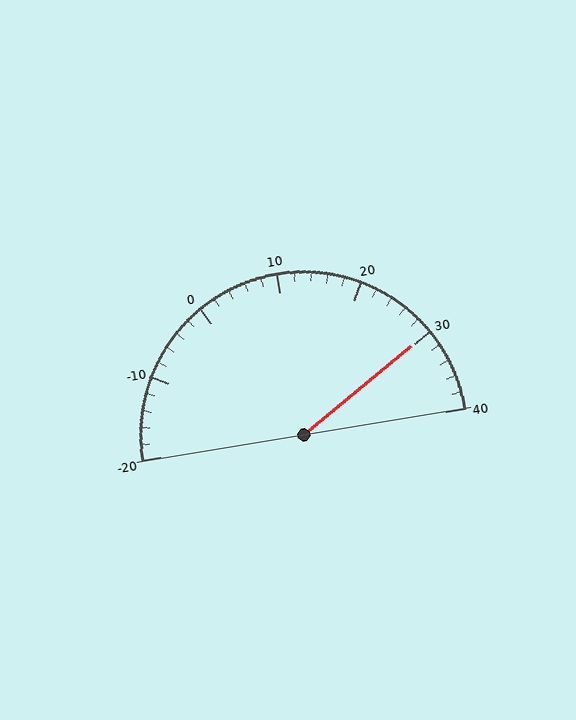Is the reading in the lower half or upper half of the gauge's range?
The reading is in the upper half of the range (-20 to 40).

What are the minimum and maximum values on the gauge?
The gauge ranges from -20 to 40.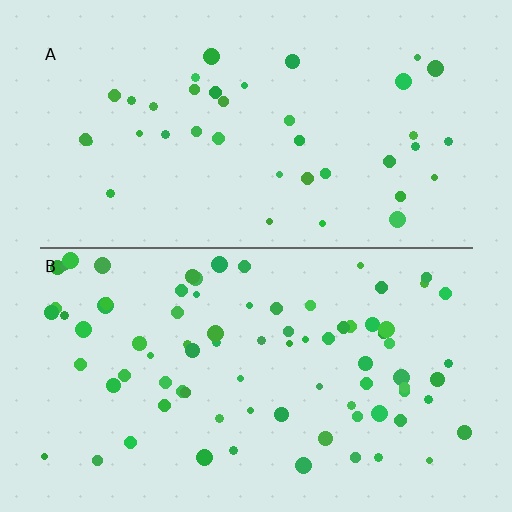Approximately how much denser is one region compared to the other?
Approximately 2.1× — region B over region A.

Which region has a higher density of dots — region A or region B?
B (the bottom).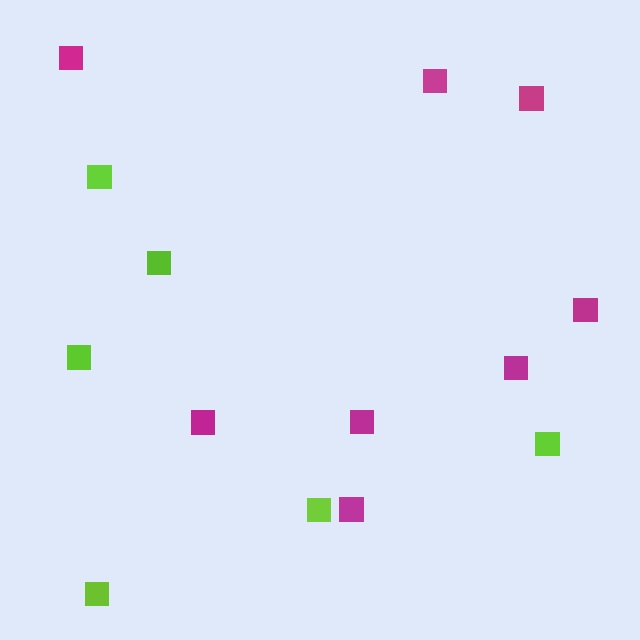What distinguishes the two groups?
There are 2 groups: one group of magenta squares (8) and one group of lime squares (6).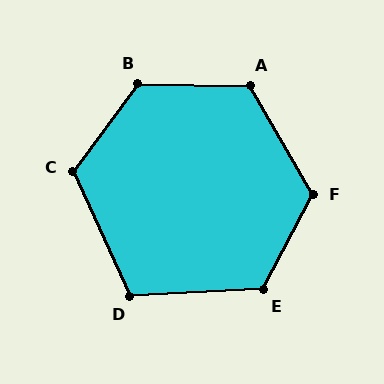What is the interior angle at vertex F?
Approximately 123 degrees (obtuse).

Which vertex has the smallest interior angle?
D, at approximately 112 degrees.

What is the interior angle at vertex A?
Approximately 121 degrees (obtuse).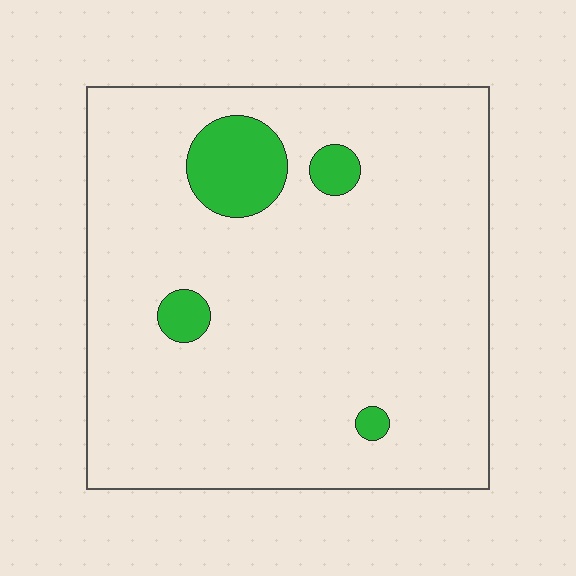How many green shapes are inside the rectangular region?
4.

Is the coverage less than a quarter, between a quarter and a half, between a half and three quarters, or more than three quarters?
Less than a quarter.